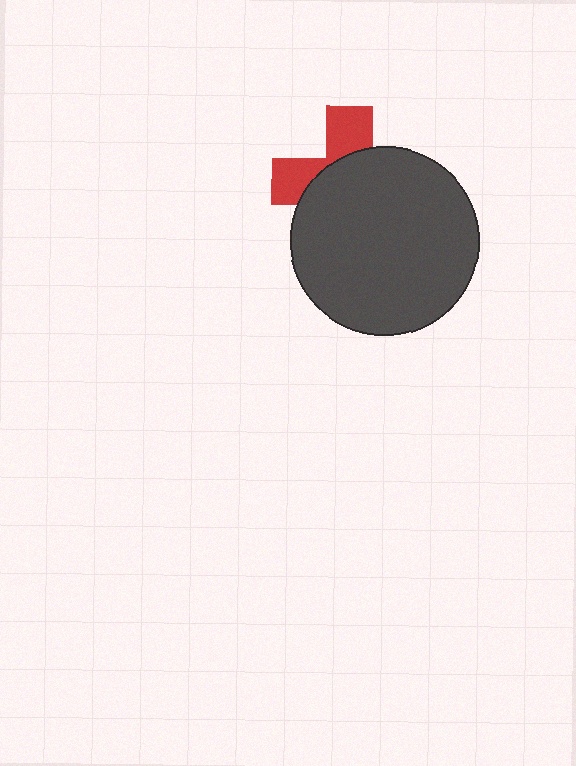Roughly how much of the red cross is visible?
A small part of it is visible (roughly 34%).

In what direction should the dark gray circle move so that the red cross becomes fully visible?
The dark gray circle should move down. That is the shortest direction to clear the overlap and leave the red cross fully visible.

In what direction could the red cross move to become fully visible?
The red cross could move up. That would shift it out from behind the dark gray circle entirely.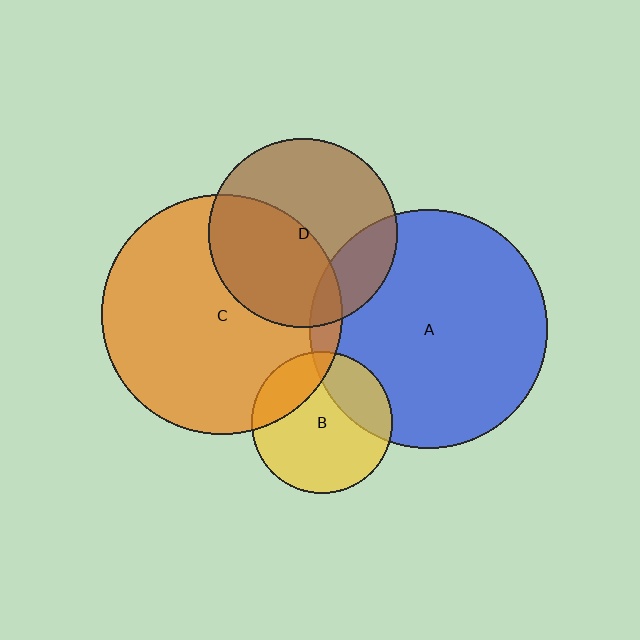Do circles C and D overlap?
Yes.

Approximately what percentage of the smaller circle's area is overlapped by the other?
Approximately 45%.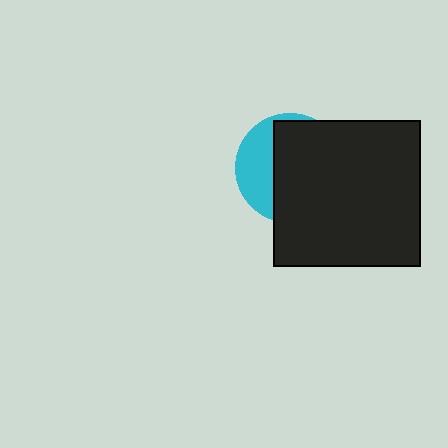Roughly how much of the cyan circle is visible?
A small part of it is visible (roughly 33%).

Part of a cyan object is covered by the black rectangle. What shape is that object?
It is a circle.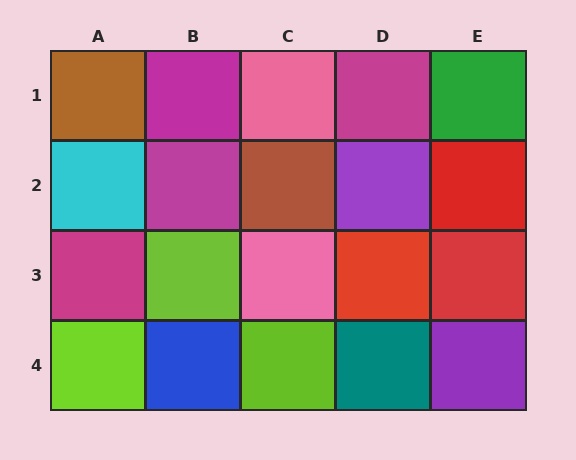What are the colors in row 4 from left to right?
Lime, blue, lime, teal, purple.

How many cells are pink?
2 cells are pink.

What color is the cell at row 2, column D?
Purple.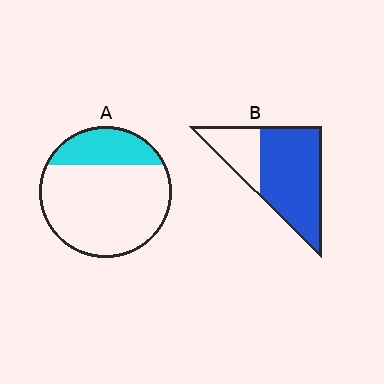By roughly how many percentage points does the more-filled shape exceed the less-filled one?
By roughly 45 percentage points (B over A).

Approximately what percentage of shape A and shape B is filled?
A is approximately 25% and B is approximately 70%.